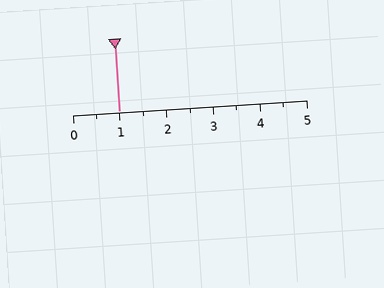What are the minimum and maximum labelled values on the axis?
The axis runs from 0 to 5.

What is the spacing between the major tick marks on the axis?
The major ticks are spaced 1 apart.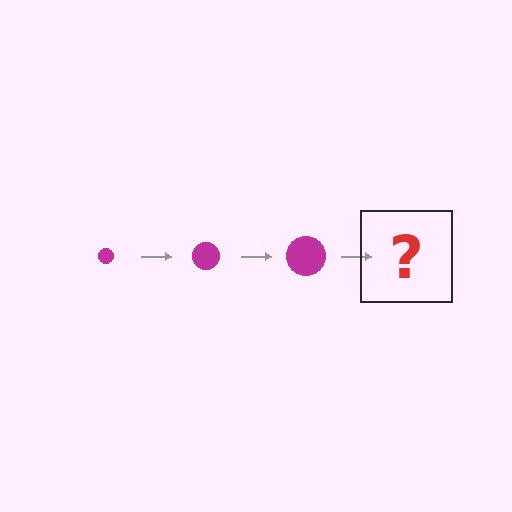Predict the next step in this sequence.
The next step is a magenta circle, larger than the previous one.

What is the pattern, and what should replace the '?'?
The pattern is that the circle gets progressively larger each step. The '?' should be a magenta circle, larger than the previous one.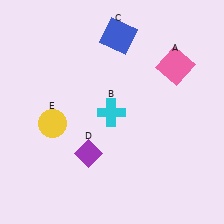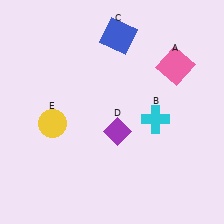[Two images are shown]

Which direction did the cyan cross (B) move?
The cyan cross (B) moved right.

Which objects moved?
The objects that moved are: the cyan cross (B), the purple diamond (D).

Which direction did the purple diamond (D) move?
The purple diamond (D) moved right.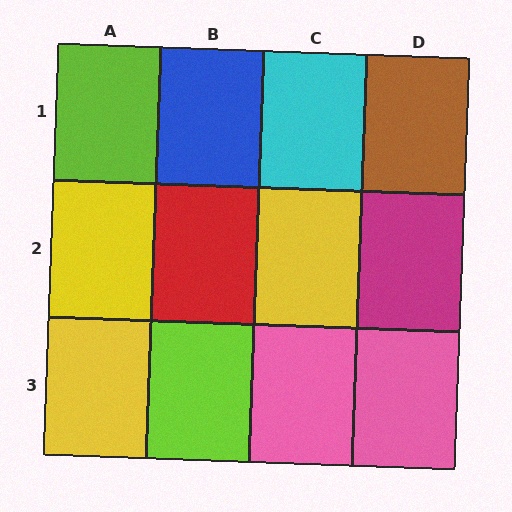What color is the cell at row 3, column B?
Lime.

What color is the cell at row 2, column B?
Red.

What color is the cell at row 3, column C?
Pink.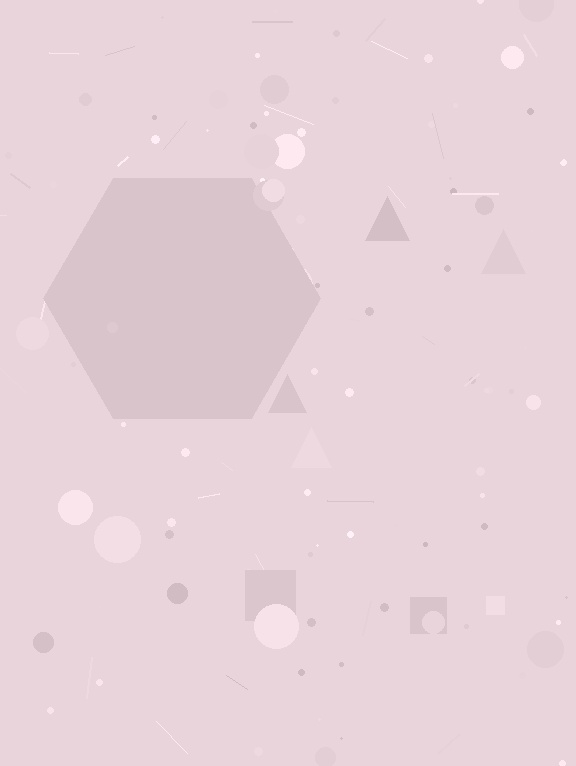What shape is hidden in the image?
A hexagon is hidden in the image.